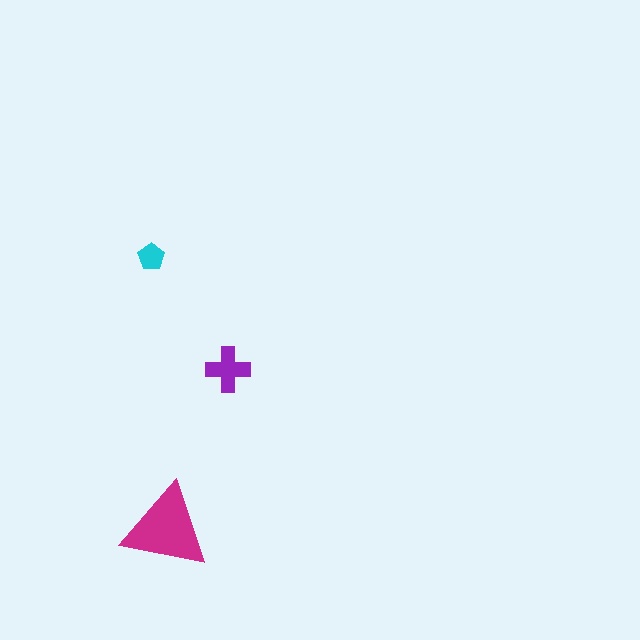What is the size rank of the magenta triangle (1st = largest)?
1st.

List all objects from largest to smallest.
The magenta triangle, the purple cross, the cyan pentagon.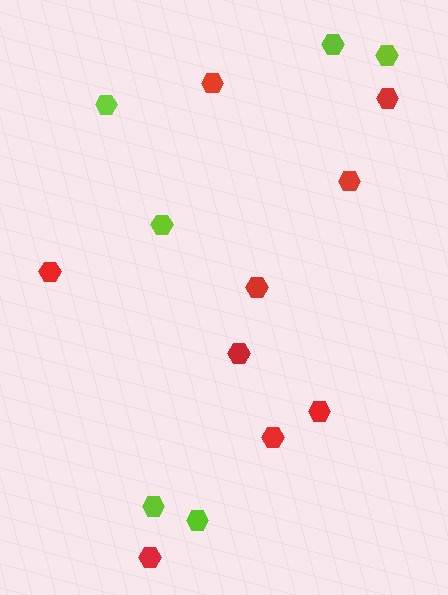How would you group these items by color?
There are 2 groups: one group of lime hexagons (6) and one group of red hexagons (9).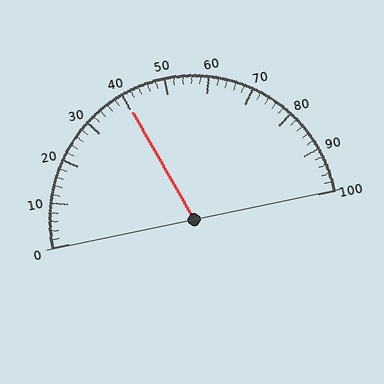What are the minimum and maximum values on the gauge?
The gauge ranges from 0 to 100.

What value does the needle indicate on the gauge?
The needle indicates approximately 40.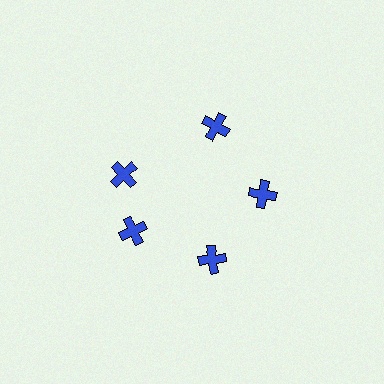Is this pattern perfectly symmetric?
No. The 5 blue crosses are arranged in a ring, but one element near the 10 o'clock position is rotated out of alignment along the ring, breaking the 5-fold rotational symmetry.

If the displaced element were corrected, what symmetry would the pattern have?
It would have 5-fold rotational symmetry — the pattern would map onto itself every 72 degrees.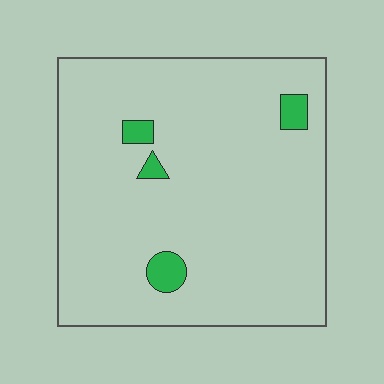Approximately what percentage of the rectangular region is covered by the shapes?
Approximately 5%.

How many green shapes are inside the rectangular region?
4.